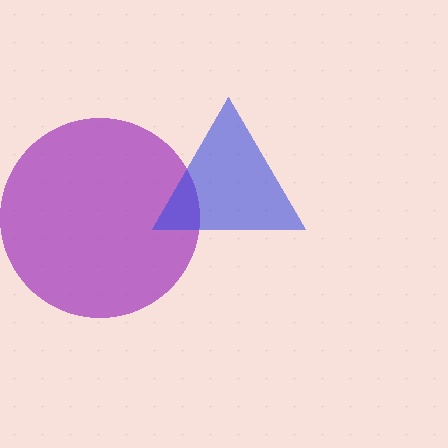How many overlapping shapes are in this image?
There are 2 overlapping shapes in the image.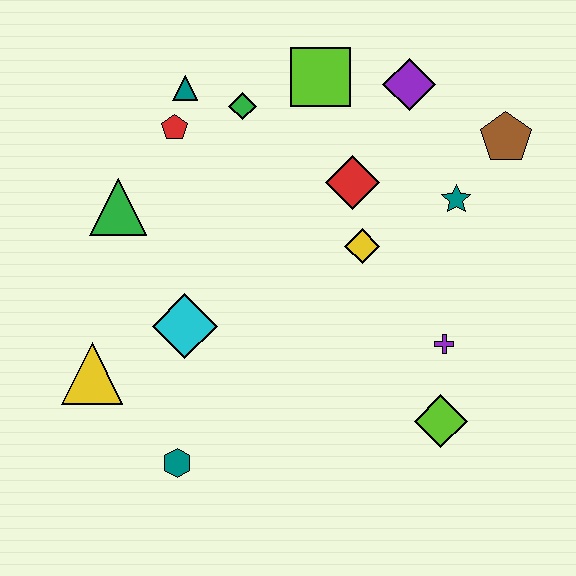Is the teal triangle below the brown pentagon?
No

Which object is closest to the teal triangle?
The red pentagon is closest to the teal triangle.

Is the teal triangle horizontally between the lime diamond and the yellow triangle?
Yes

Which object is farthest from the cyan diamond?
The brown pentagon is farthest from the cyan diamond.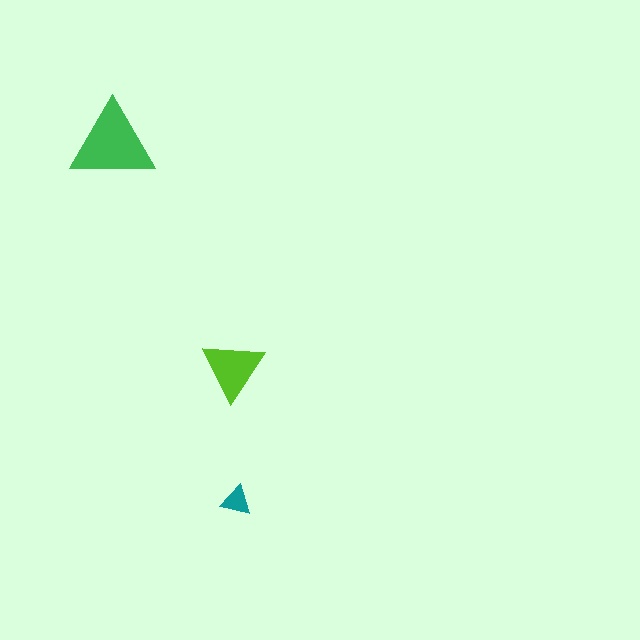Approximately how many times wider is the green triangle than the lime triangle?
About 1.5 times wider.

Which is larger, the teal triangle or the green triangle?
The green one.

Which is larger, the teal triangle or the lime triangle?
The lime one.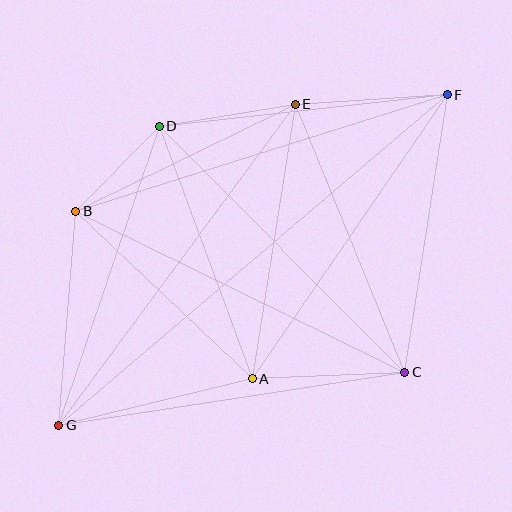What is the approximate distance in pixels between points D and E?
The distance between D and E is approximately 138 pixels.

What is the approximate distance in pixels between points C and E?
The distance between C and E is approximately 290 pixels.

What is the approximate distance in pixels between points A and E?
The distance between A and E is approximately 278 pixels.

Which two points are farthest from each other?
Points F and G are farthest from each other.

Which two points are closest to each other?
Points B and D are closest to each other.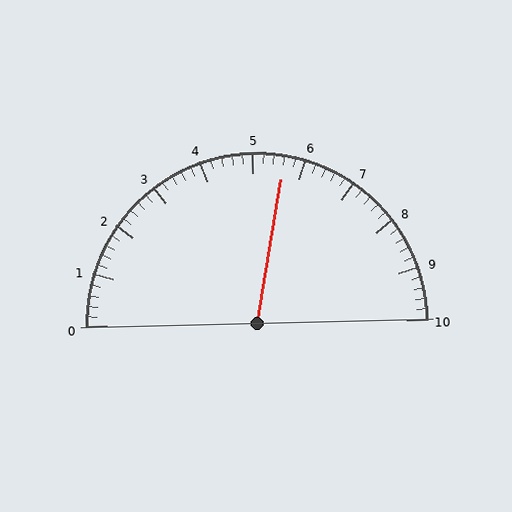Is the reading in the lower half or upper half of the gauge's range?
The reading is in the upper half of the range (0 to 10).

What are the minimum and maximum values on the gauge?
The gauge ranges from 0 to 10.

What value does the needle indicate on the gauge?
The needle indicates approximately 5.6.